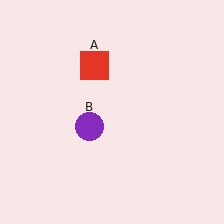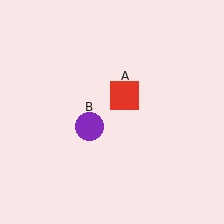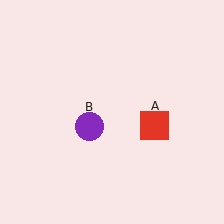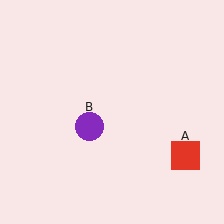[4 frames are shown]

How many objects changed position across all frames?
1 object changed position: red square (object A).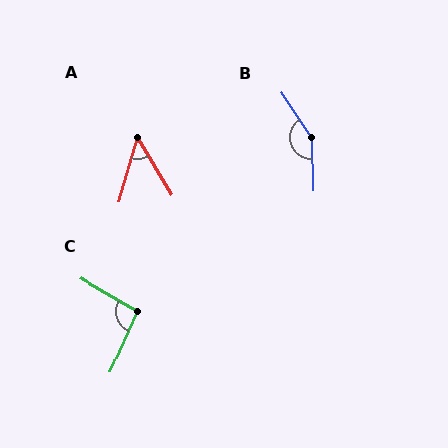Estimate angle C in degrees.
Approximately 96 degrees.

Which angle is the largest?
B, at approximately 148 degrees.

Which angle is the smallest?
A, at approximately 46 degrees.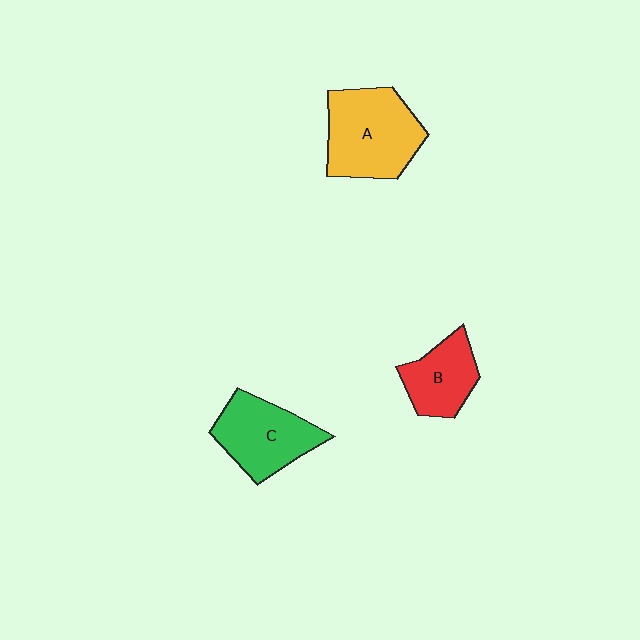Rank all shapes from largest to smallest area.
From largest to smallest: A (yellow), C (green), B (red).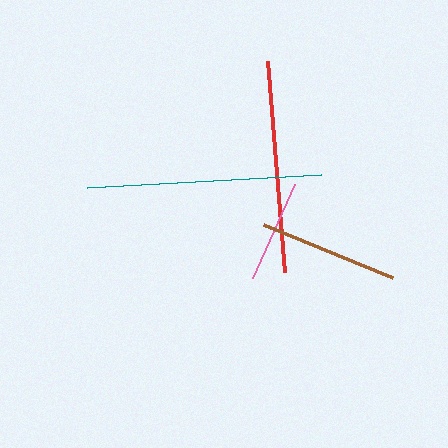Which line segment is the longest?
The teal line is the longest at approximately 235 pixels.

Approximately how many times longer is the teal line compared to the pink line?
The teal line is approximately 2.3 times the length of the pink line.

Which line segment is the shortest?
The pink line is the shortest at approximately 103 pixels.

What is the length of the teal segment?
The teal segment is approximately 235 pixels long.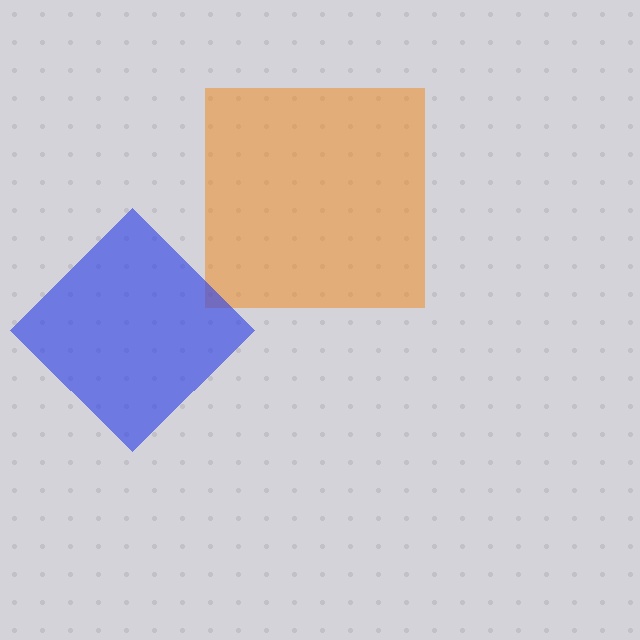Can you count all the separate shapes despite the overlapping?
Yes, there are 2 separate shapes.